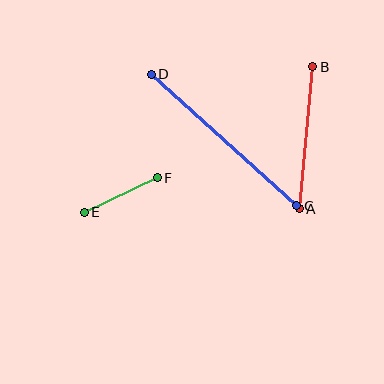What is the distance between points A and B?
The distance is approximately 142 pixels.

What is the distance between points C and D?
The distance is approximately 196 pixels.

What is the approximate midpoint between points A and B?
The midpoint is at approximately (306, 138) pixels.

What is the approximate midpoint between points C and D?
The midpoint is at approximately (224, 140) pixels.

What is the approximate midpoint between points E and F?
The midpoint is at approximately (121, 195) pixels.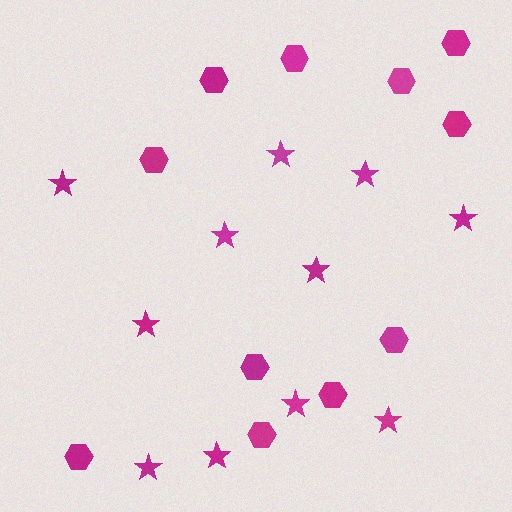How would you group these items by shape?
There are 2 groups: one group of stars (11) and one group of hexagons (11).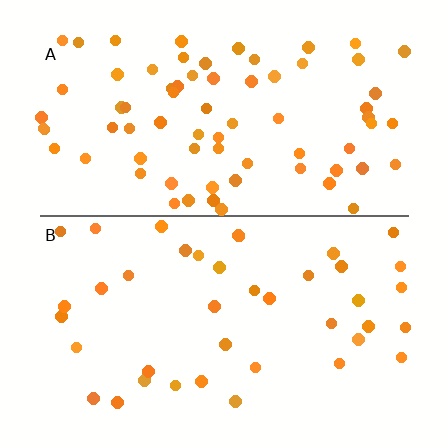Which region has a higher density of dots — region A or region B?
A (the top).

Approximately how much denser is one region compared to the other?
Approximately 1.8× — region A over region B.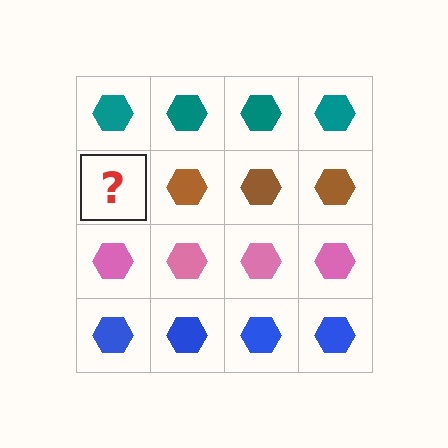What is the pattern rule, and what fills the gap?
The rule is that each row has a consistent color. The gap should be filled with a brown hexagon.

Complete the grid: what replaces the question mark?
The question mark should be replaced with a brown hexagon.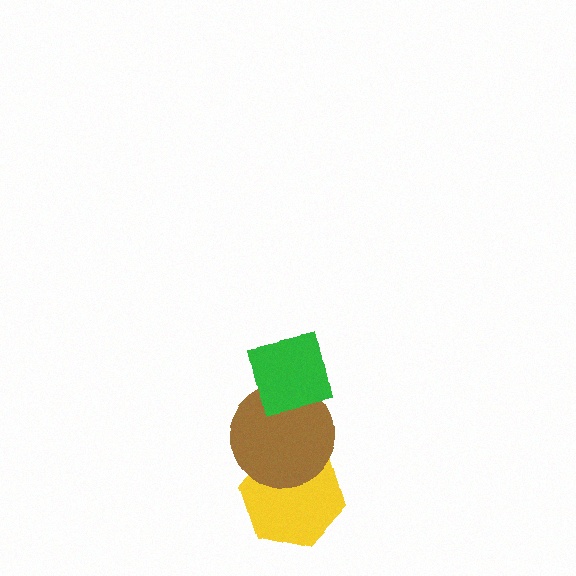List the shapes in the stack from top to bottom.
From top to bottom: the green square, the brown circle, the yellow hexagon.